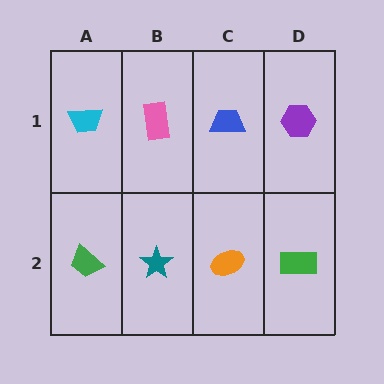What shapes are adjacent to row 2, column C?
A blue trapezoid (row 1, column C), a teal star (row 2, column B), a green rectangle (row 2, column D).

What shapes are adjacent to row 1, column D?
A green rectangle (row 2, column D), a blue trapezoid (row 1, column C).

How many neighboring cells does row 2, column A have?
2.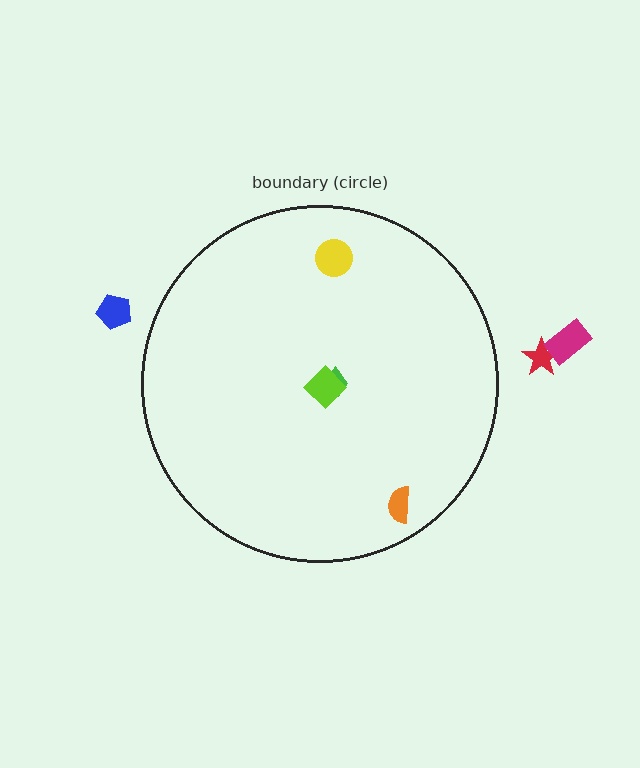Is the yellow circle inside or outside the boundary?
Inside.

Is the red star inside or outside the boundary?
Outside.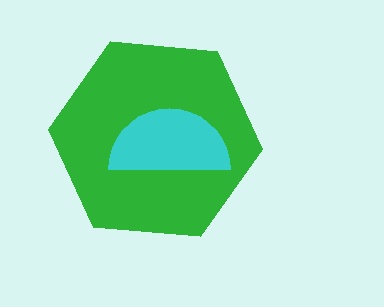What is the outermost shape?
The green hexagon.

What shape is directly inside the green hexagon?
The cyan semicircle.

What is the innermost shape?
The cyan semicircle.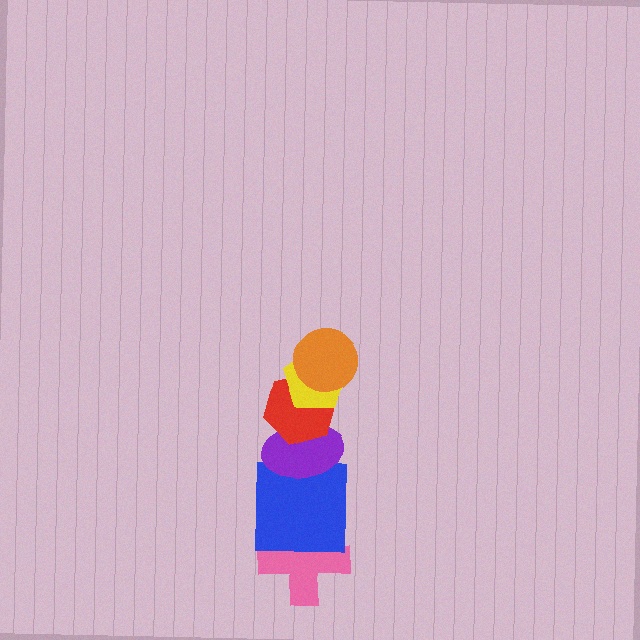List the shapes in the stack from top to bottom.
From top to bottom: the orange circle, the yellow pentagon, the red hexagon, the purple ellipse, the blue square, the pink cross.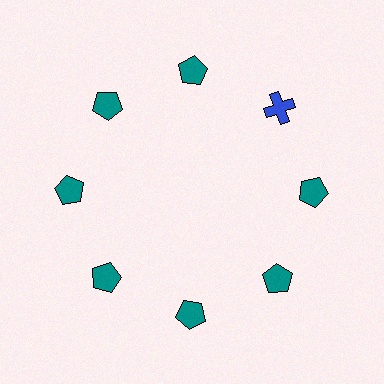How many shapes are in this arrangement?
There are 8 shapes arranged in a ring pattern.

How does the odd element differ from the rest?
It differs in both color (blue instead of teal) and shape (cross instead of pentagon).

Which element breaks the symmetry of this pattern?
The blue cross at roughly the 2 o'clock position breaks the symmetry. All other shapes are teal pentagons.